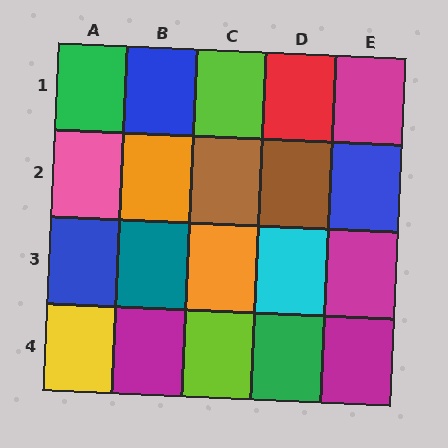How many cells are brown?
2 cells are brown.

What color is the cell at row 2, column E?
Blue.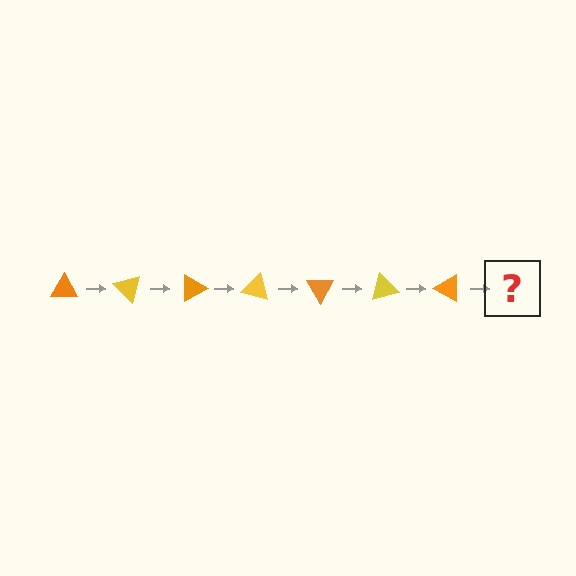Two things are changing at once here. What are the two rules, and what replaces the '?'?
The two rules are that it rotates 45 degrees each step and the color cycles through orange and yellow. The '?' should be a yellow triangle, rotated 315 degrees from the start.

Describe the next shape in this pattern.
It should be a yellow triangle, rotated 315 degrees from the start.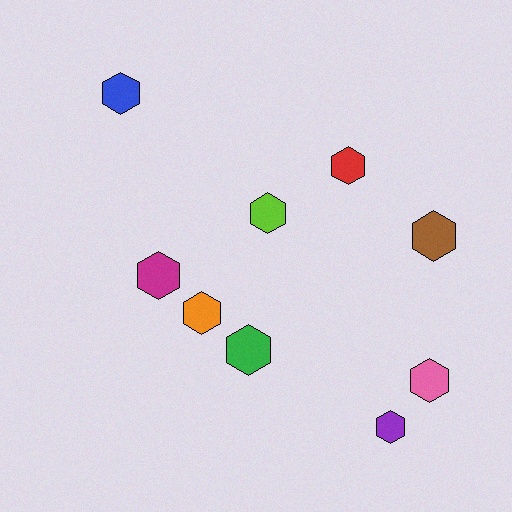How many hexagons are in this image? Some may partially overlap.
There are 9 hexagons.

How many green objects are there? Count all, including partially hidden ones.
There is 1 green object.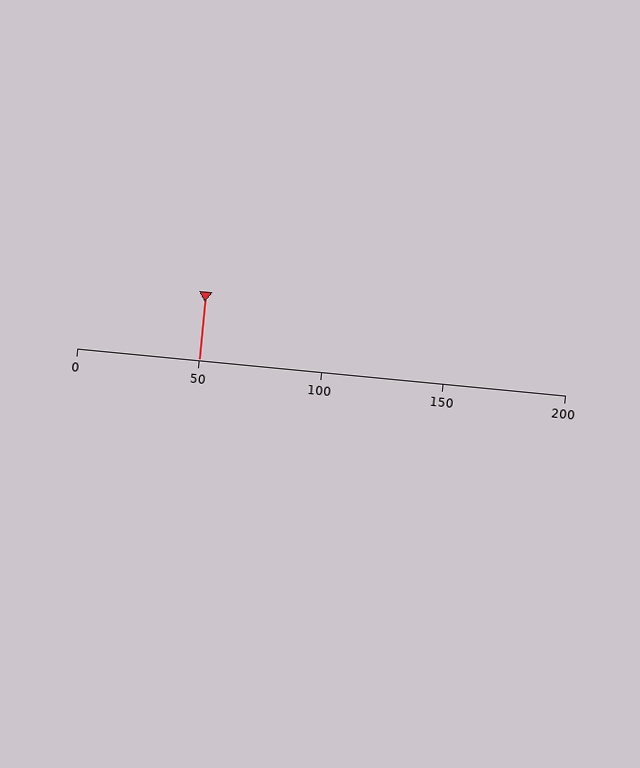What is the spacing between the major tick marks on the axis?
The major ticks are spaced 50 apart.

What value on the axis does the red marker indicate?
The marker indicates approximately 50.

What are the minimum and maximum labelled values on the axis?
The axis runs from 0 to 200.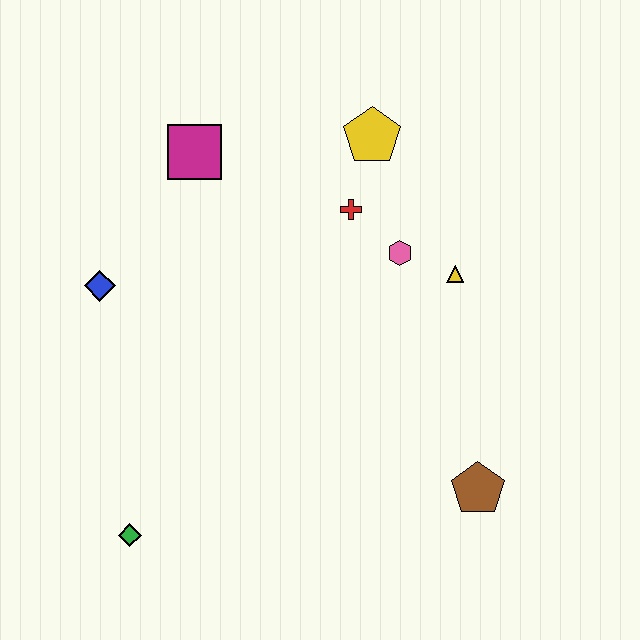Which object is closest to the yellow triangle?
The pink hexagon is closest to the yellow triangle.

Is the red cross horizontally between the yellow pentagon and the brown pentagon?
No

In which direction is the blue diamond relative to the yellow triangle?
The blue diamond is to the left of the yellow triangle.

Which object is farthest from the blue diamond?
The brown pentagon is farthest from the blue diamond.